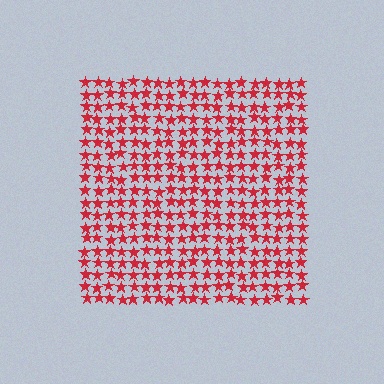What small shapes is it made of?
It is made of small stars.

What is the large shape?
The large shape is a square.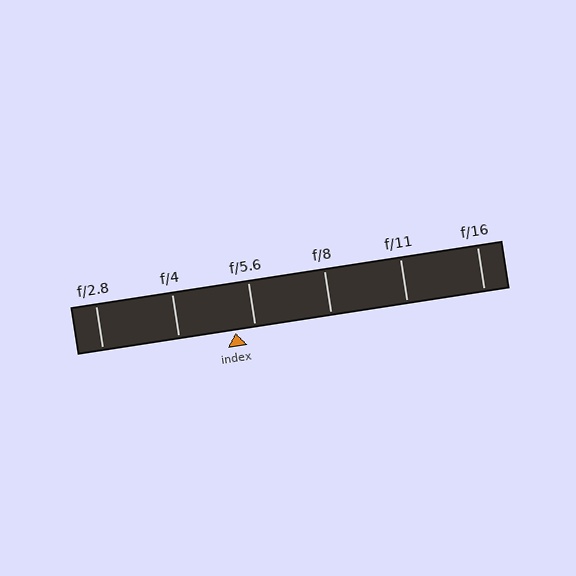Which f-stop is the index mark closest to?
The index mark is closest to f/5.6.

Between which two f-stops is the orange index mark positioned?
The index mark is between f/4 and f/5.6.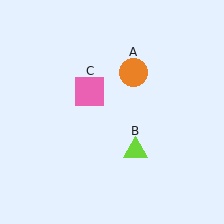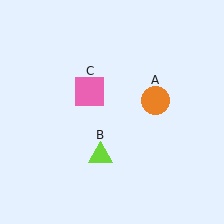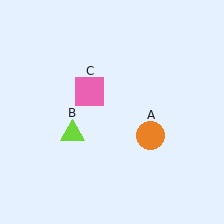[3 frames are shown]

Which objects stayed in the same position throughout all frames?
Pink square (object C) remained stationary.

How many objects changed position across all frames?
2 objects changed position: orange circle (object A), lime triangle (object B).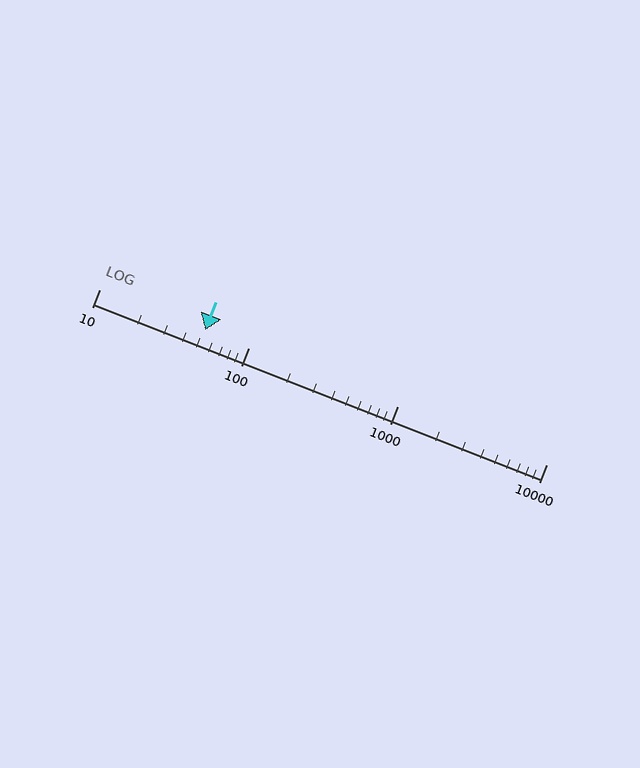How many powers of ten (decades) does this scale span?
The scale spans 3 decades, from 10 to 10000.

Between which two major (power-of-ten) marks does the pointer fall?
The pointer is between 10 and 100.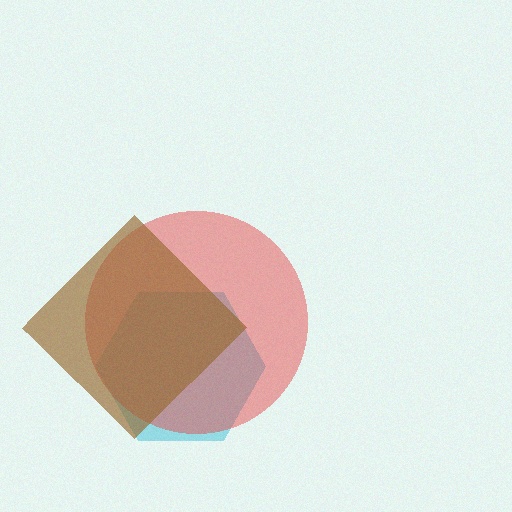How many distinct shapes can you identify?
There are 3 distinct shapes: a cyan hexagon, a red circle, a brown diamond.